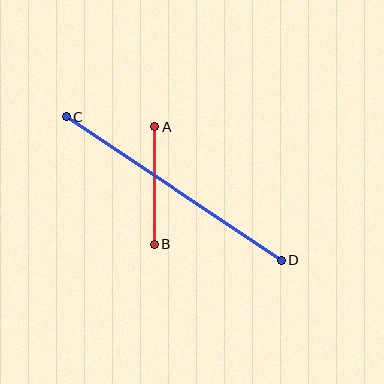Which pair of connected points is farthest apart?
Points C and D are farthest apart.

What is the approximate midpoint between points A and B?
The midpoint is at approximately (155, 185) pixels.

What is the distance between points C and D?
The distance is approximately 259 pixels.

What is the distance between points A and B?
The distance is approximately 117 pixels.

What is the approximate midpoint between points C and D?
The midpoint is at approximately (174, 188) pixels.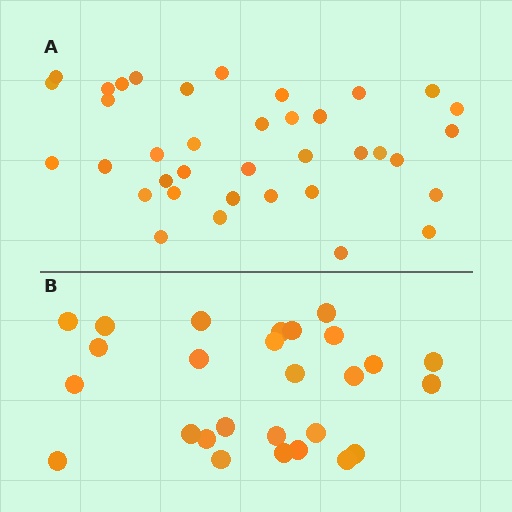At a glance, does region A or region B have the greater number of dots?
Region A (the top region) has more dots.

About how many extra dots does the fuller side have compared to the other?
Region A has roughly 10 or so more dots than region B.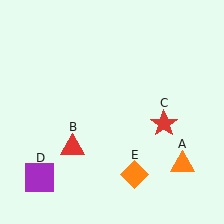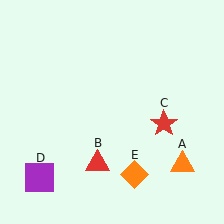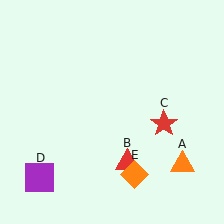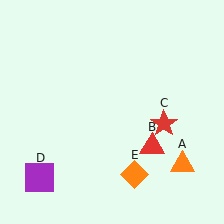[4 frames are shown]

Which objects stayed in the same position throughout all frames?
Orange triangle (object A) and red star (object C) and purple square (object D) and orange diamond (object E) remained stationary.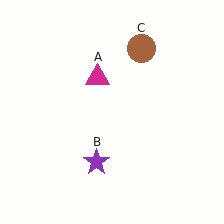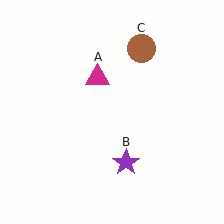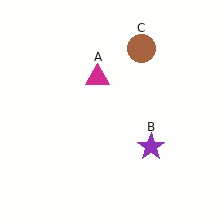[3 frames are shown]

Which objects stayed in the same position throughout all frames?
Magenta triangle (object A) and brown circle (object C) remained stationary.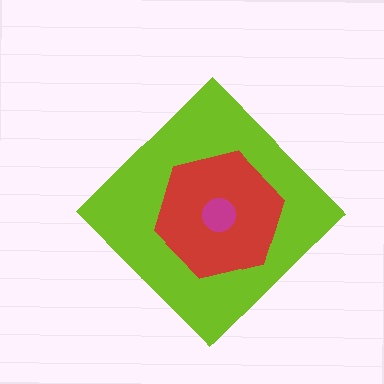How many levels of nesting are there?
3.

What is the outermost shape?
The lime diamond.